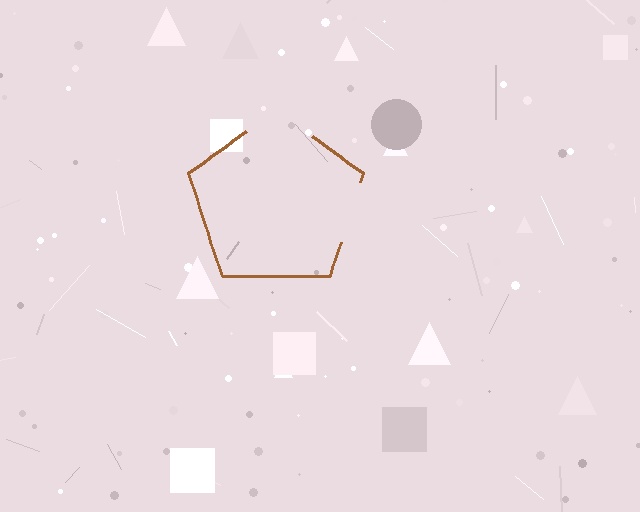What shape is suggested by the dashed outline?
The dashed outline suggests a pentagon.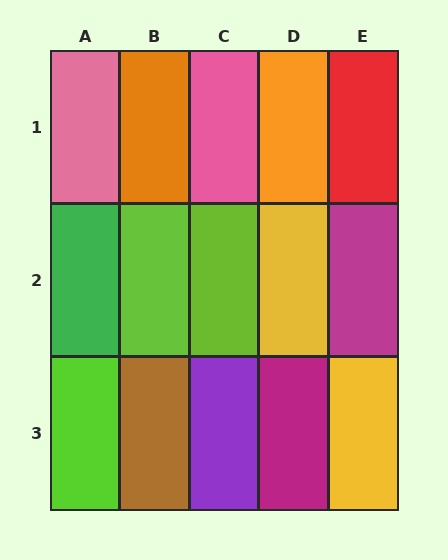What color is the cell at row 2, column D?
Yellow.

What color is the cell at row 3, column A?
Lime.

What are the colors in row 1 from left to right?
Pink, orange, pink, orange, red.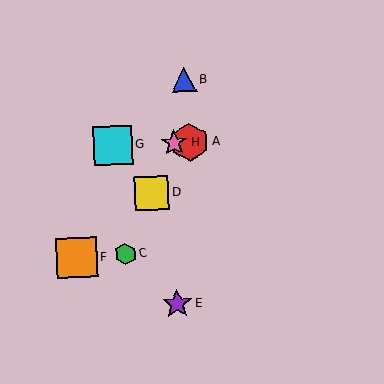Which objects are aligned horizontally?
Objects A, G, H are aligned horizontally.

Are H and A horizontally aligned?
Yes, both are at y≈143.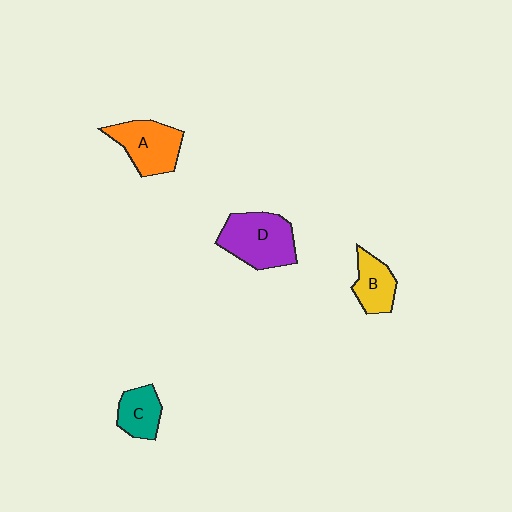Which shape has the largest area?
Shape D (purple).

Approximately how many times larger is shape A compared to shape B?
Approximately 1.4 times.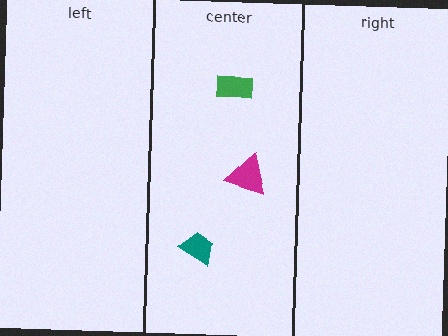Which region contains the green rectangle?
The center region.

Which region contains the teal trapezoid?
The center region.